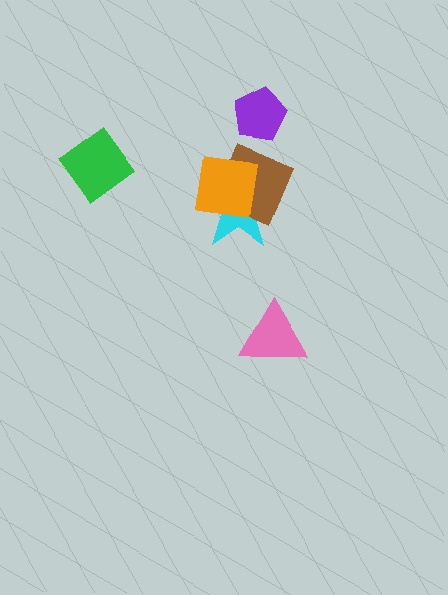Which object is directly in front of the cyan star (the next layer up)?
The brown square is directly in front of the cyan star.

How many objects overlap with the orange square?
2 objects overlap with the orange square.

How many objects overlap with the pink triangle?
0 objects overlap with the pink triangle.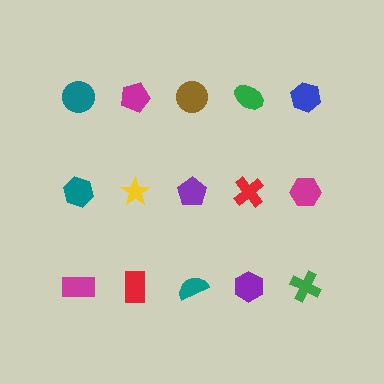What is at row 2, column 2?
A yellow star.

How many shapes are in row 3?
5 shapes.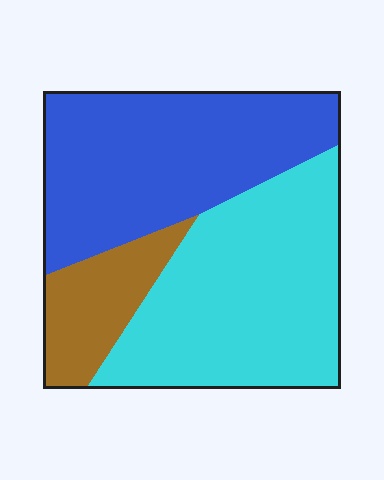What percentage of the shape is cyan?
Cyan takes up between a quarter and a half of the shape.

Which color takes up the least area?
Brown, at roughly 15%.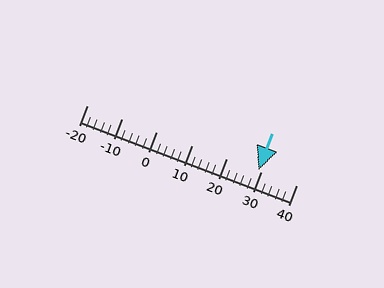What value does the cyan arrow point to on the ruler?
The cyan arrow points to approximately 29.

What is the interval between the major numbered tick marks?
The major tick marks are spaced 10 units apart.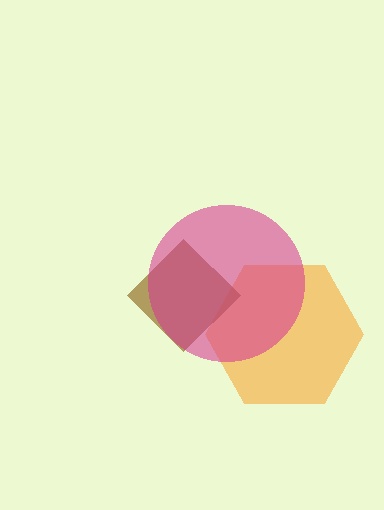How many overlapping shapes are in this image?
There are 3 overlapping shapes in the image.